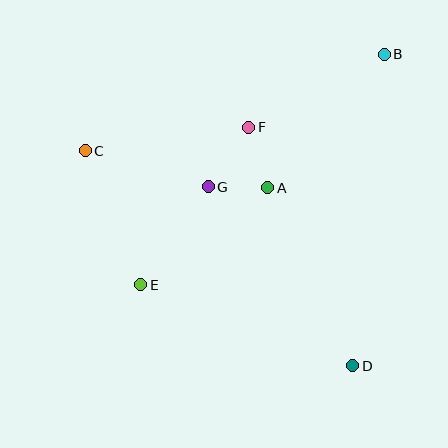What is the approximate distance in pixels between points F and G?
The distance between F and G is approximately 72 pixels.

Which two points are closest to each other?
Points A and G are closest to each other.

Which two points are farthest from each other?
Points C and D are farthest from each other.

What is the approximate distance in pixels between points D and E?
The distance between D and E is approximately 227 pixels.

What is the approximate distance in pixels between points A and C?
The distance between A and C is approximately 186 pixels.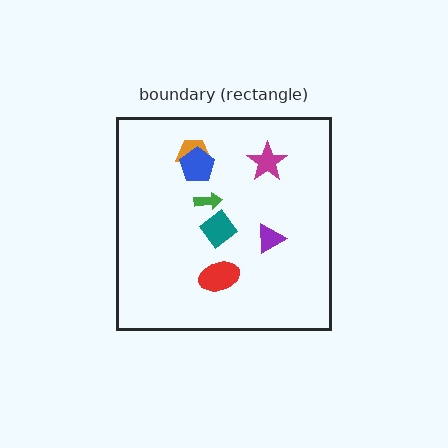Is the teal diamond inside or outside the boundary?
Inside.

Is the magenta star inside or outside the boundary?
Inside.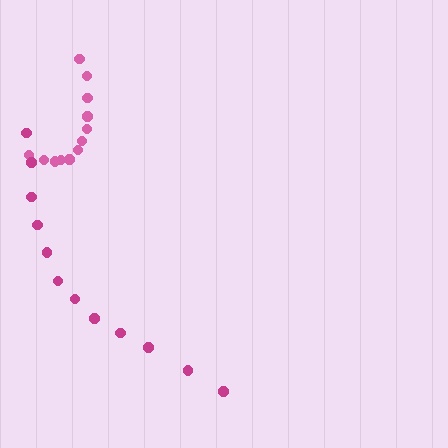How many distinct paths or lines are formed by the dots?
There are 2 distinct paths.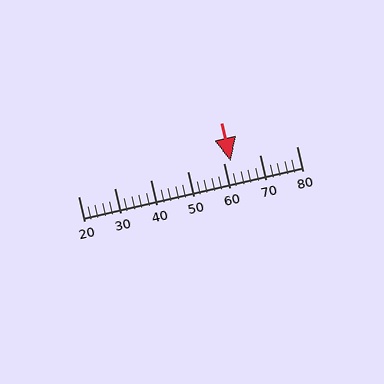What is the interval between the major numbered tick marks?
The major tick marks are spaced 10 units apart.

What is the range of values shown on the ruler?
The ruler shows values from 20 to 80.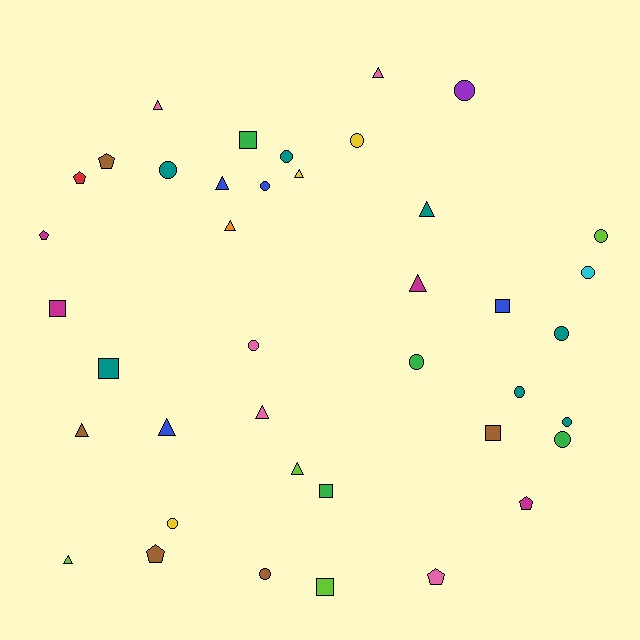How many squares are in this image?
There are 7 squares.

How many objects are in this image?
There are 40 objects.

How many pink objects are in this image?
There are 5 pink objects.